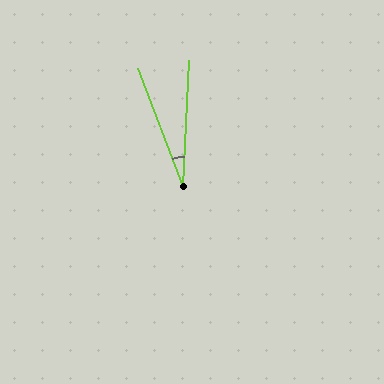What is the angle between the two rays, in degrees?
Approximately 24 degrees.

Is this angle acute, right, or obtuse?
It is acute.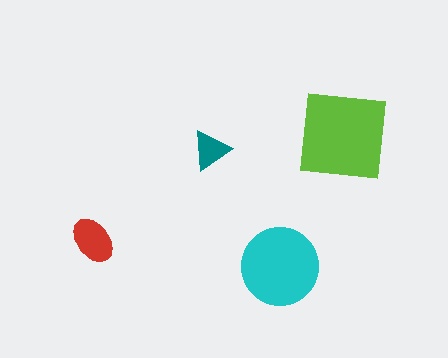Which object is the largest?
The lime square.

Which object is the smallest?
The teal triangle.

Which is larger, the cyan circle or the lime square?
The lime square.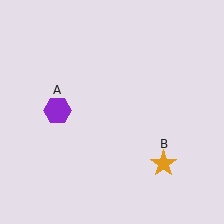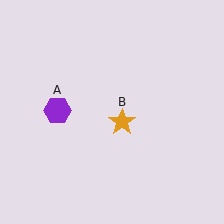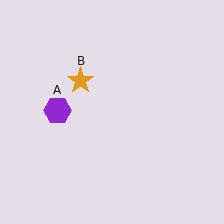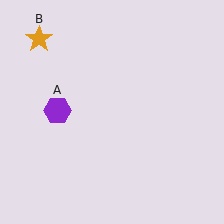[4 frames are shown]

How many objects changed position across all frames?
1 object changed position: orange star (object B).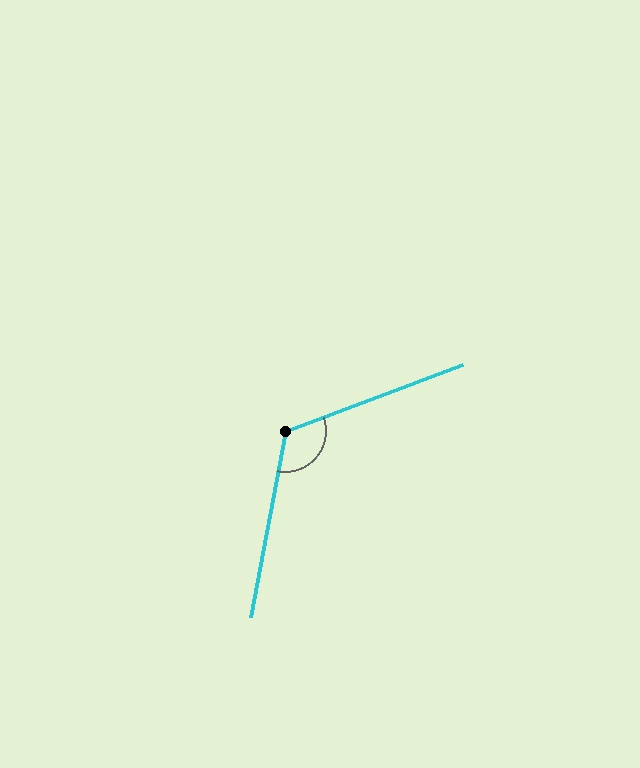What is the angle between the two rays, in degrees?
Approximately 121 degrees.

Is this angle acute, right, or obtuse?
It is obtuse.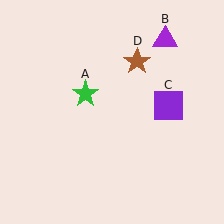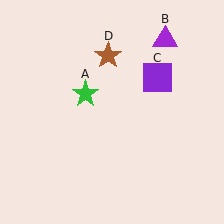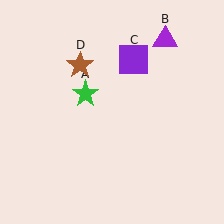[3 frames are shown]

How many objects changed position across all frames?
2 objects changed position: purple square (object C), brown star (object D).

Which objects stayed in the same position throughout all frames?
Green star (object A) and purple triangle (object B) remained stationary.